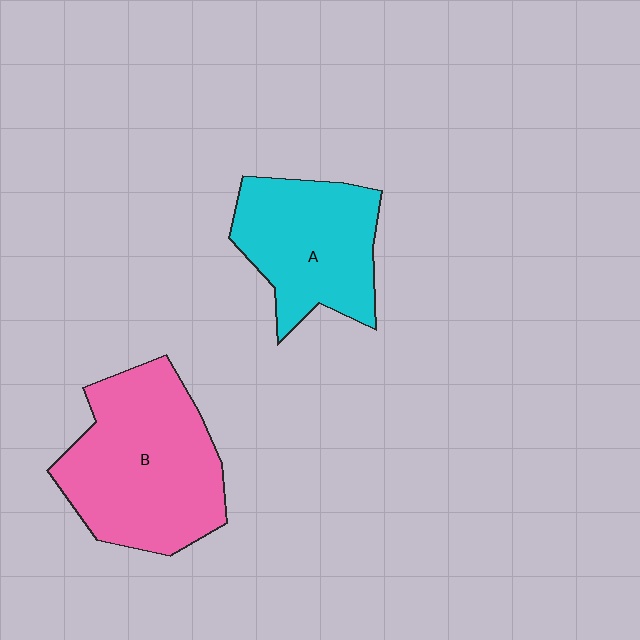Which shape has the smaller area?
Shape A (cyan).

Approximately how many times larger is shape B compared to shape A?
Approximately 1.3 times.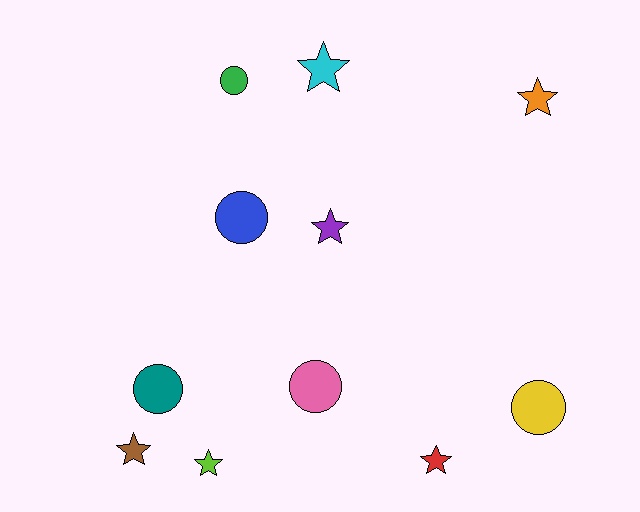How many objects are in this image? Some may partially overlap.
There are 11 objects.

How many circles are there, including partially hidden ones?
There are 5 circles.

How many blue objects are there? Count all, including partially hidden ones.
There is 1 blue object.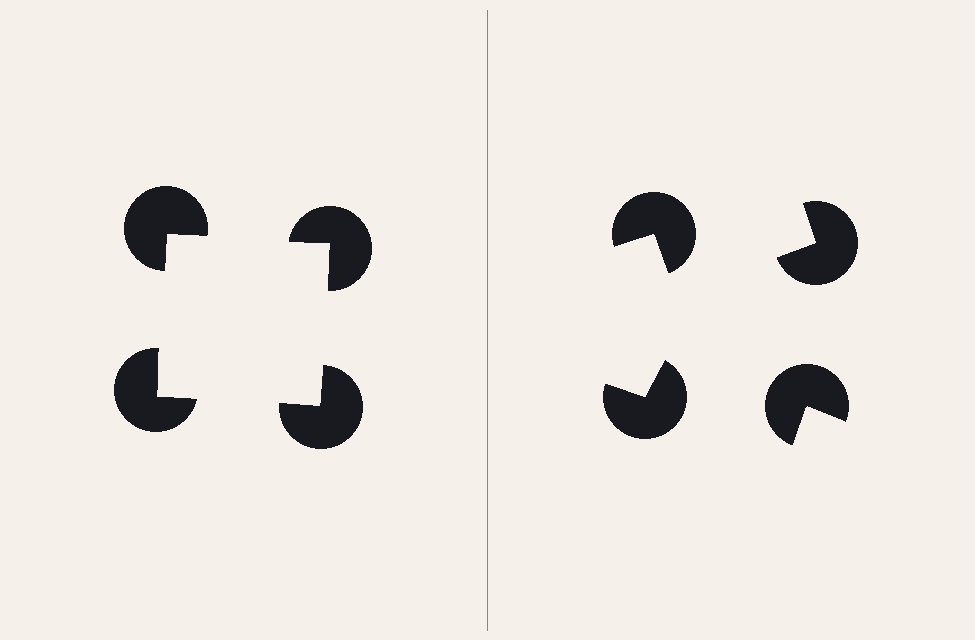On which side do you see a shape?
An illusory square appears on the left side. On the right side the wedge cuts are rotated, so no coherent shape forms.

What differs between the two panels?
The pac-man discs are positioned identically on both sides; only the wedge orientations differ. On the left they align to a square; on the right they are misaligned.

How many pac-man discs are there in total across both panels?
8 — 4 on each side.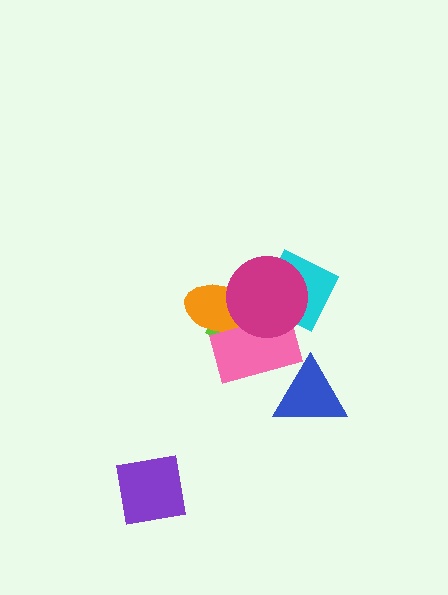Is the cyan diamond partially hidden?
Yes, it is partially covered by another shape.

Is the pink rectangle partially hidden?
Yes, it is partially covered by another shape.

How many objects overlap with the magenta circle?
4 objects overlap with the magenta circle.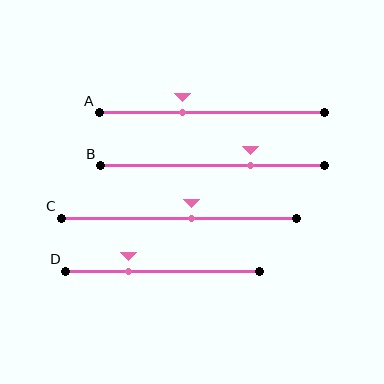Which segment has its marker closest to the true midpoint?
Segment C has its marker closest to the true midpoint.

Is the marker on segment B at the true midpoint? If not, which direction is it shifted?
No, the marker on segment B is shifted to the right by about 17% of the segment length.